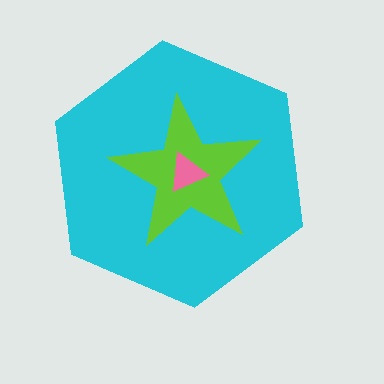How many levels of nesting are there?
3.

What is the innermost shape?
The pink triangle.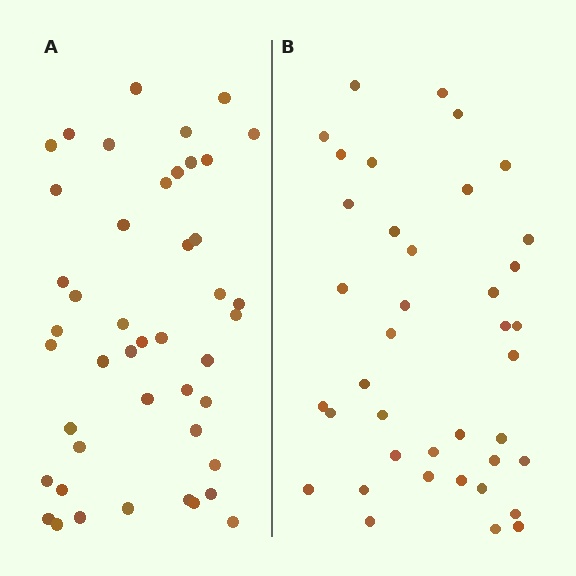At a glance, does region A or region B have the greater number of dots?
Region A (the left region) has more dots.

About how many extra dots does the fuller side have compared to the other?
Region A has about 6 more dots than region B.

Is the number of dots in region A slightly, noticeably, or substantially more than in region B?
Region A has only slightly more — the two regions are fairly close. The ratio is roughly 1.2 to 1.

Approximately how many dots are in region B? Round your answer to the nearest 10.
About 40 dots. (The exact count is 39, which rounds to 40.)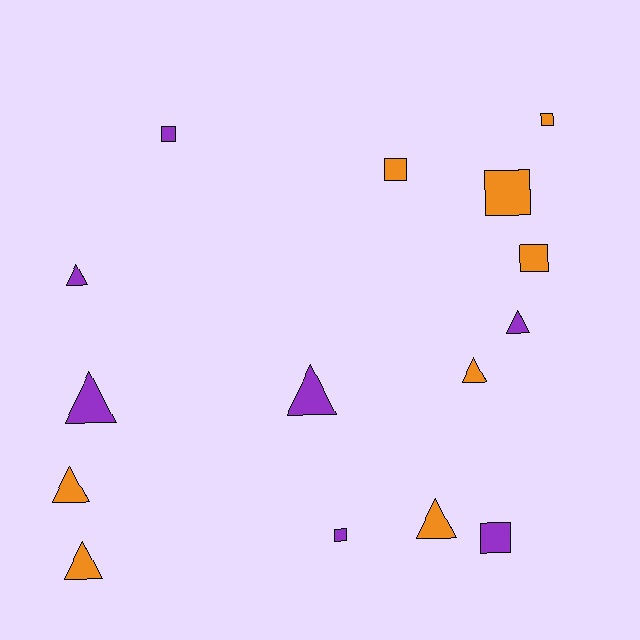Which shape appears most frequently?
Triangle, with 8 objects.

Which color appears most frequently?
Orange, with 8 objects.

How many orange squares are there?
There are 4 orange squares.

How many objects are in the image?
There are 15 objects.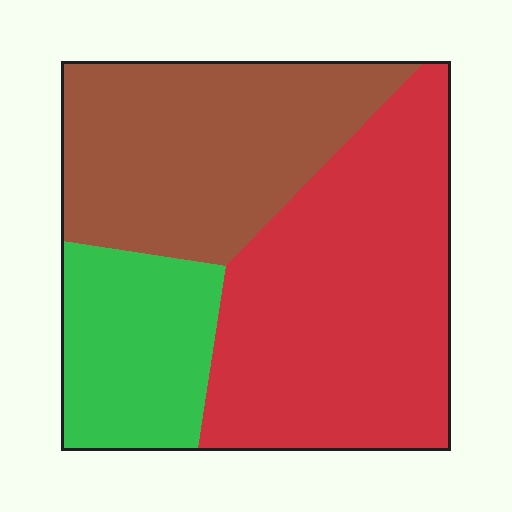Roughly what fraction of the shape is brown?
Brown covers about 35% of the shape.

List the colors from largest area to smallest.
From largest to smallest: red, brown, green.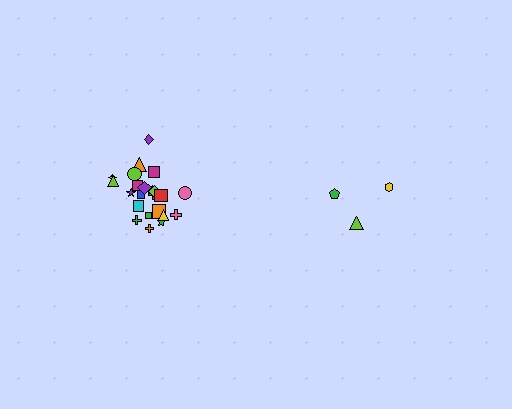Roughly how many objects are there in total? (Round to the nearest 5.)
Roughly 30 objects in total.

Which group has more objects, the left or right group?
The left group.